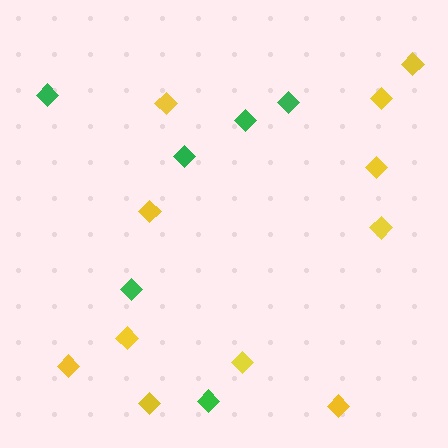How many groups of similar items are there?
There are 2 groups: one group of yellow diamonds (11) and one group of green diamonds (6).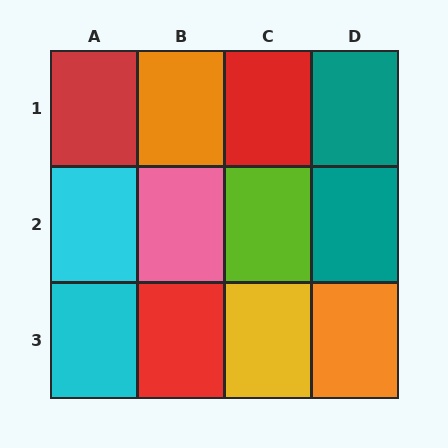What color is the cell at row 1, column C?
Red.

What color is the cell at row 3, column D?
Orange.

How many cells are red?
3 cells are red.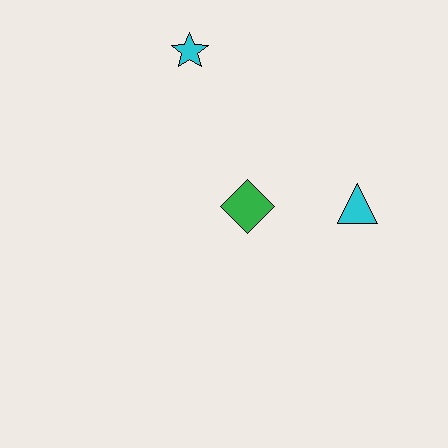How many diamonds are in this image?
There is 1 diamond.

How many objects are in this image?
There are 3 objects.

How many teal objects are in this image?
There are no teal objects.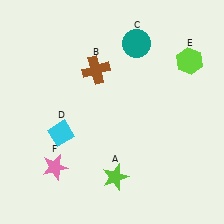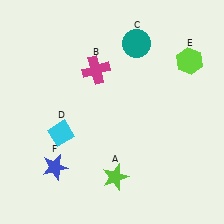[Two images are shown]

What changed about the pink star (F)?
In Image 1, F is pink. In Image 2, it changed to blue.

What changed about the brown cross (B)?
In Image 1, B is brown. In Image 2, it changed to magenta.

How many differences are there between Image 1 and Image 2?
There are 2 differences between the two images.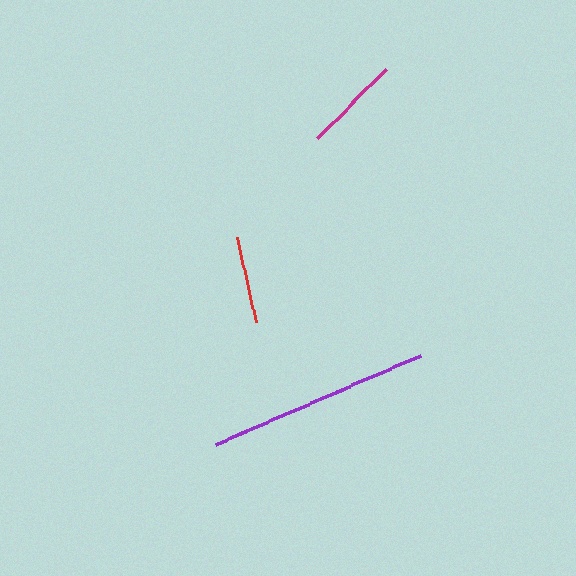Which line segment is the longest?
The purple line is the longest at approximately 224 pixels.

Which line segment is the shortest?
The red line is the shortest at approximately 87 pixels.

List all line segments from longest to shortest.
From longest to shortest: purple, magenta, red.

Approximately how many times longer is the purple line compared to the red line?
The purple line is approximately 2.6 times the length of the red line.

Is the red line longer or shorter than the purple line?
The purple line is longer than the red line.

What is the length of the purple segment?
The purple segment is approximately 224 pixels long.